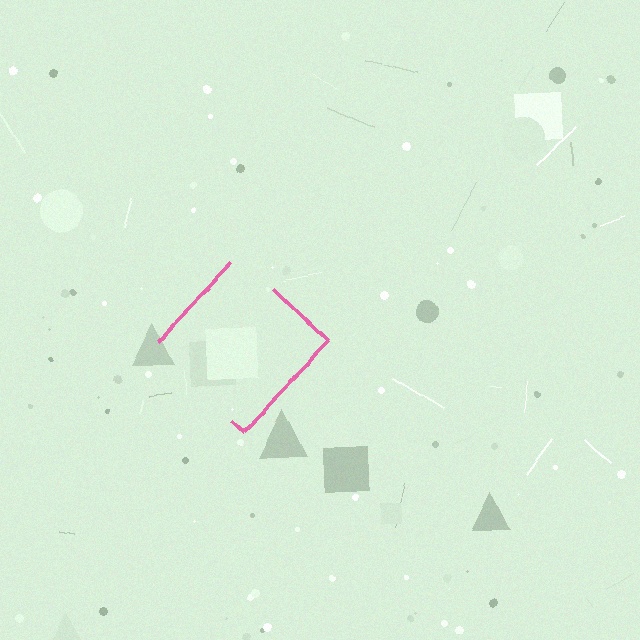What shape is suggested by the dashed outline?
The dashed outline suggests a diamond.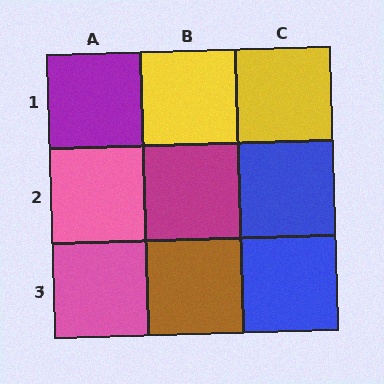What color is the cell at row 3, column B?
Brown.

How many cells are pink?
2 cells are pink.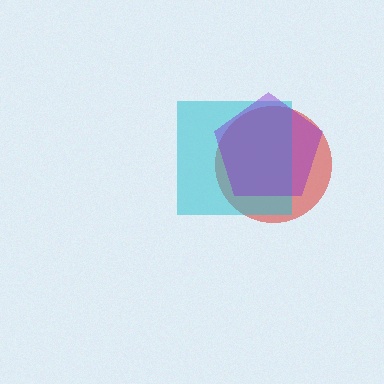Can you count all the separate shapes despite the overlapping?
Yes, there are 3 separate shapes.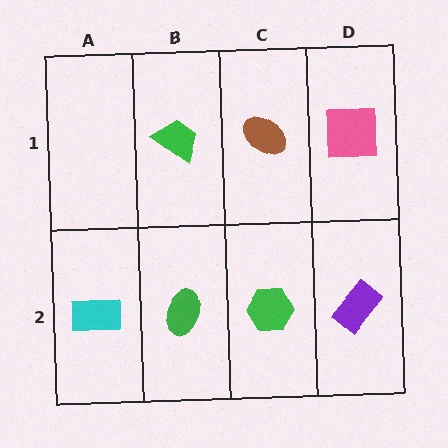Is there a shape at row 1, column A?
No, that cell is empty.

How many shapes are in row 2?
4 shapes.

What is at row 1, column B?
A green trapezoid.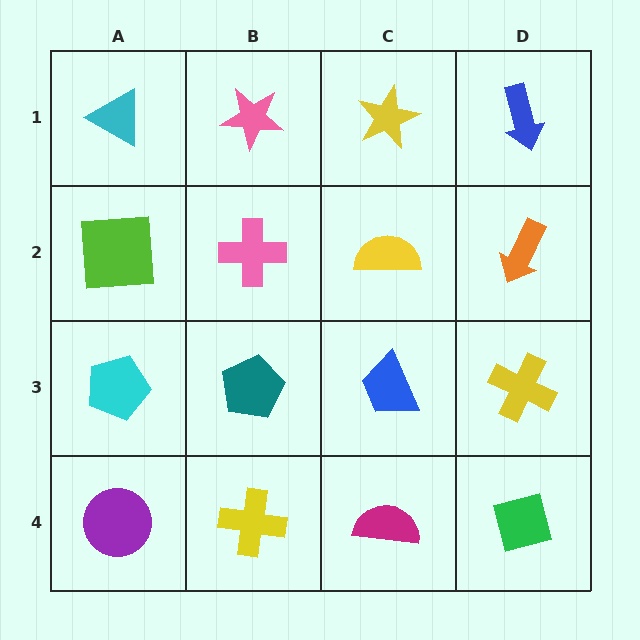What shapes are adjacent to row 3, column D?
An orange arrow (row 2, column D), a green diamond (row 4, column D), a blue trapezoid (row 3, column C).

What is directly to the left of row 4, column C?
A yellow cross.